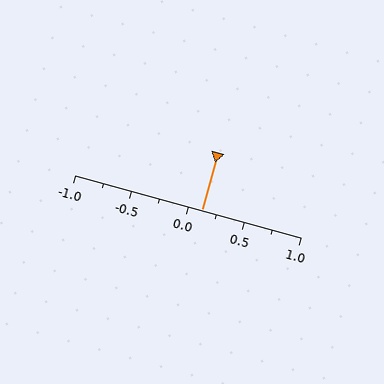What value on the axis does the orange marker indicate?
The marker indicates approximately 0.12.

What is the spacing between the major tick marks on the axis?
The major ticks are spaced 0.5 apart.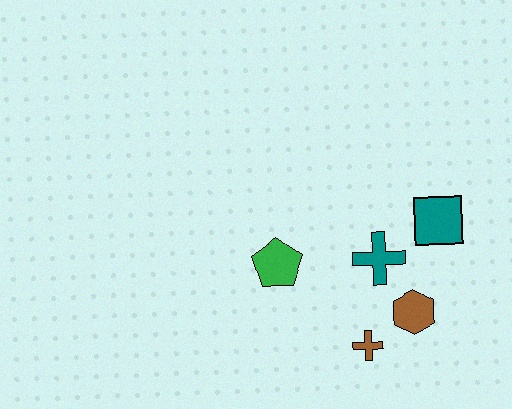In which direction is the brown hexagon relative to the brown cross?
The brown hexagon is to the right of the brown cross.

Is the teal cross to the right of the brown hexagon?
No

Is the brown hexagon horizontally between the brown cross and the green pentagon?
No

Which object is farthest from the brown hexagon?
The green pentagon is farthest from the brown hexagon.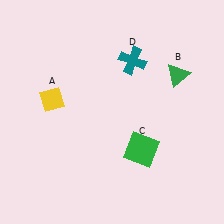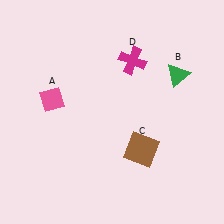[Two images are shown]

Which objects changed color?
A changed from yellow to pink. C changed from green to brown. D changed from teal to magenta.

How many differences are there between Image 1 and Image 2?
There are 3 differences between the two images.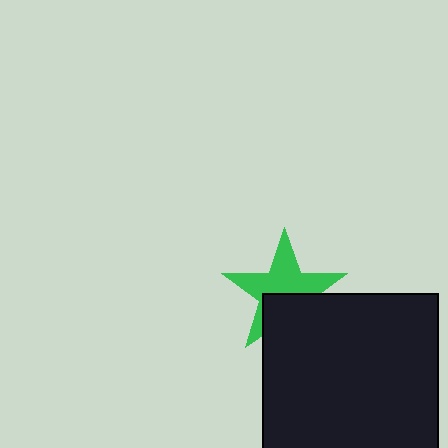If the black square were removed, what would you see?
You would see the complete green star.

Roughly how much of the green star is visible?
About half of it is visible (roughly 61%).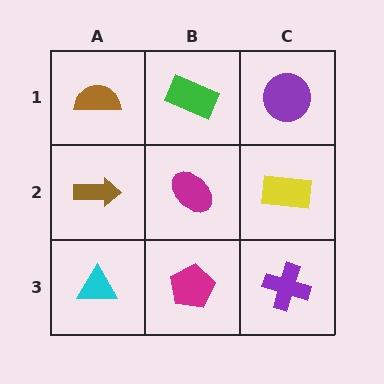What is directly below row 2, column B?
A magenta pentagon.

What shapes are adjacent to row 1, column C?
A yellow rectangle (row 2, column C), a green rectangle (row 1, column B).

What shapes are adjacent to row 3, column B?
A magenta ellipse (row 2, column B), a cyan triangle (row 3, column A), a purple cross (row 3, column C).